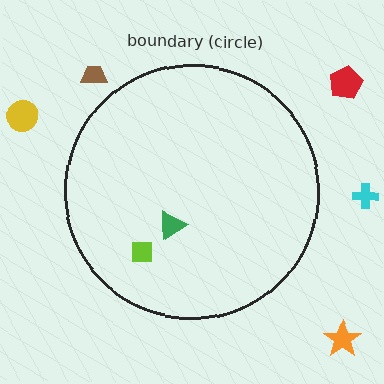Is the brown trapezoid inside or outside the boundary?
Outside.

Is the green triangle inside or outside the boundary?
Inside.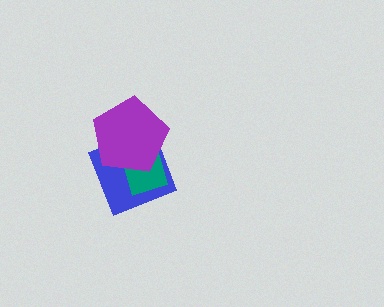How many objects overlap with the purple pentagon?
2 objects overlap with the purple pentagon.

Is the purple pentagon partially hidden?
No, no other shape covers it.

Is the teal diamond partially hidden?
Yes, it is partially covered by another shape.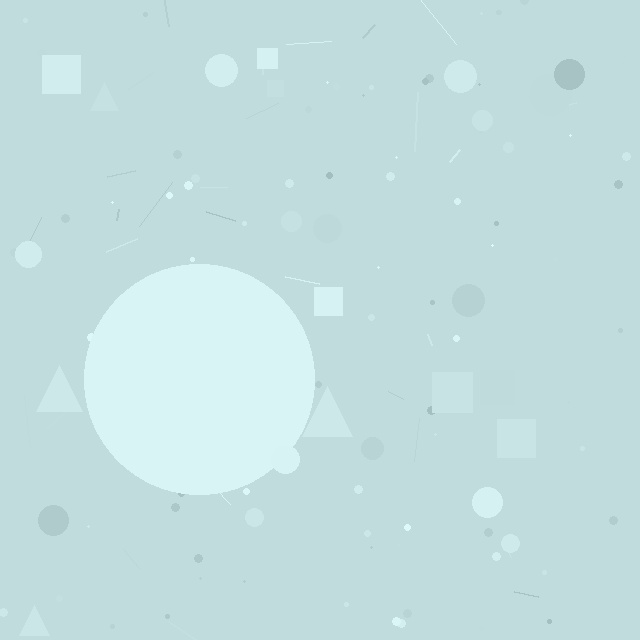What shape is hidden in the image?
A circle is hidden in the image.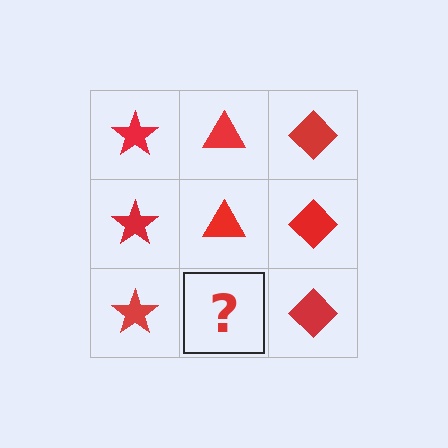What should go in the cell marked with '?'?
The missing cell should contain a red triangle.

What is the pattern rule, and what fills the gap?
The rule is that each column has a consistent shape. The gap should be filled with a red triangle.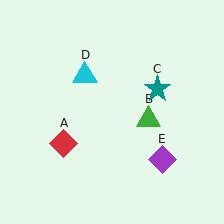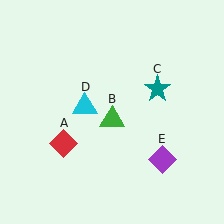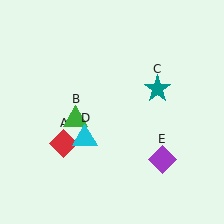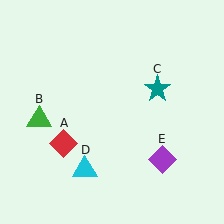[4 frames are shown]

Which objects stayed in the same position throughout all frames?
Red diamond (object A) and teal star (object C) and purple diamond (object E) remained stationary.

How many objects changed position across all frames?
2 objects changed position: green triangle (object B), cyan triangle (object D).